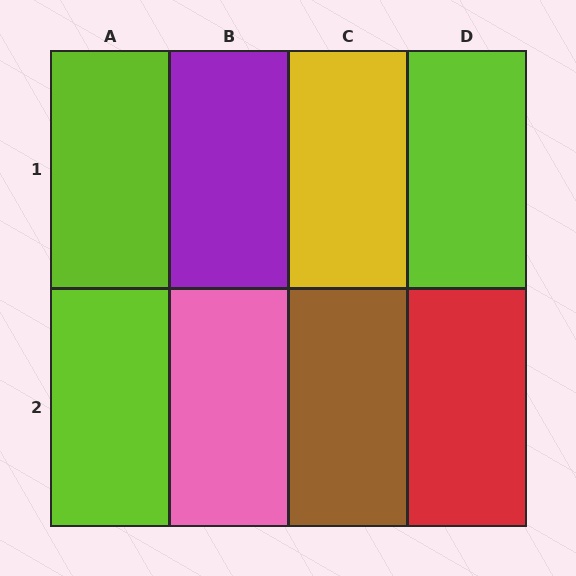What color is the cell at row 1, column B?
Purple.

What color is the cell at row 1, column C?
Yellow.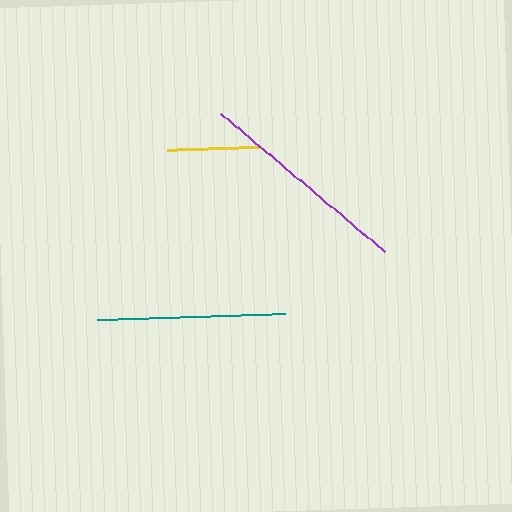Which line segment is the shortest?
The yellow line is the shortest at approximately 95 pixels.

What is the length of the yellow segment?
The yellow segment is approximately 95 pixels long.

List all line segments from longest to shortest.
From longest to shortest: purple, teal, yellow.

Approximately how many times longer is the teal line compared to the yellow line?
The teal line is approximately 2.0 times the length of the yellow line.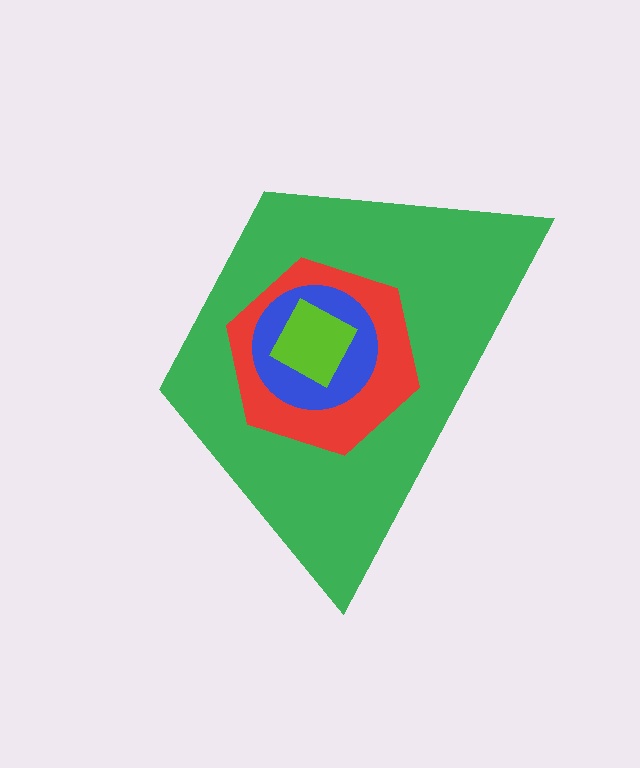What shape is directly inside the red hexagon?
The blue circle.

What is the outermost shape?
The green trapezoid.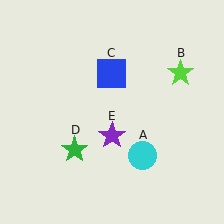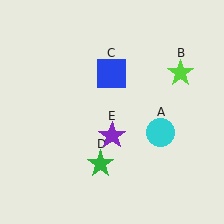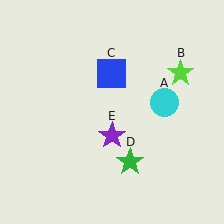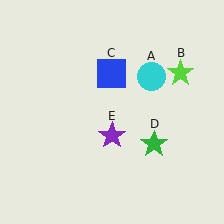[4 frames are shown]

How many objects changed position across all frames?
2 objects changed position: cyan circle (object A), green star (object D).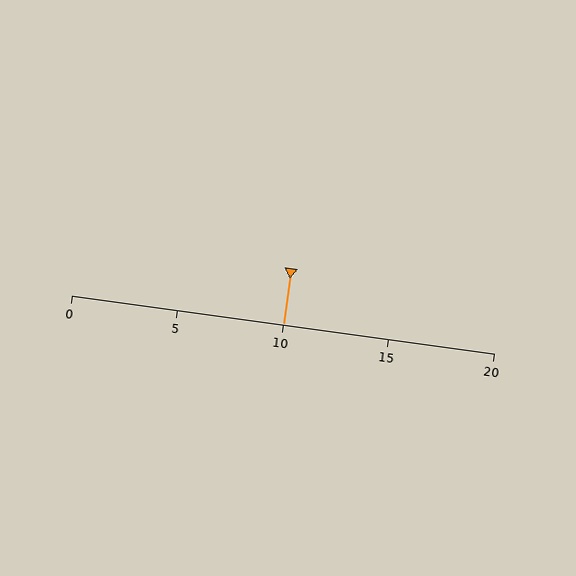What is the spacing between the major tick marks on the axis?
The major ticks are spaced 5 apart.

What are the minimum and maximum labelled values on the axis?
The axis runs from 0 to 20.